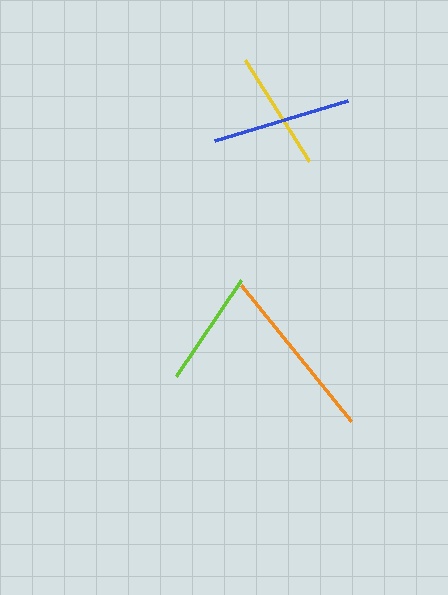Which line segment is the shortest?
The lime line is the shortest at approximately 116 pixels.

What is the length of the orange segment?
The orange segment is approximately 176 pixels long.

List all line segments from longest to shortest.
From longest to shortest: orange, blue, yellow, lime.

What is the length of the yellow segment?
The yellow segment is approximately 119 pixels long.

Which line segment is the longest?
The orange line is the longest at approximately 176 pixels.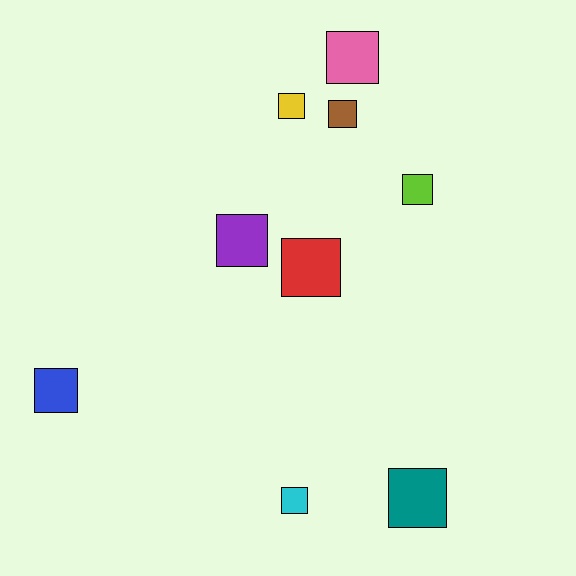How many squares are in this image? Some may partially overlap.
There are 9 squares.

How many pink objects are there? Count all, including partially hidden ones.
There is 1 pink object.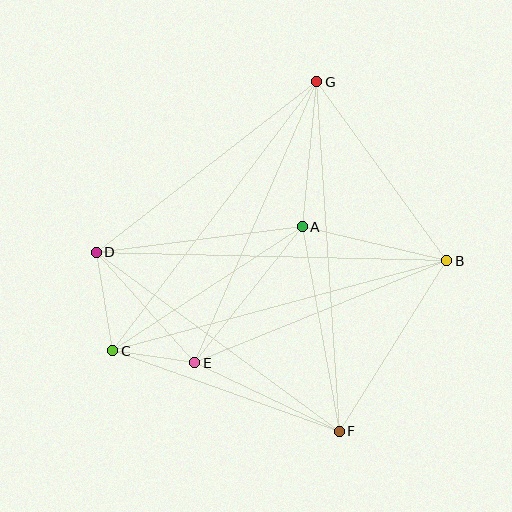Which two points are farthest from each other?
Points B and D are farthest from each other.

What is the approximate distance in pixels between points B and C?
The distance between B and C is approximately 346 pixels.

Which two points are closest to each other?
Points C and E are closest to each other.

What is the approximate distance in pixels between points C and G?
The distance between C and G is approximately 338 pixels.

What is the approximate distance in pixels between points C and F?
The distance between C and F is approximately 241 pixels.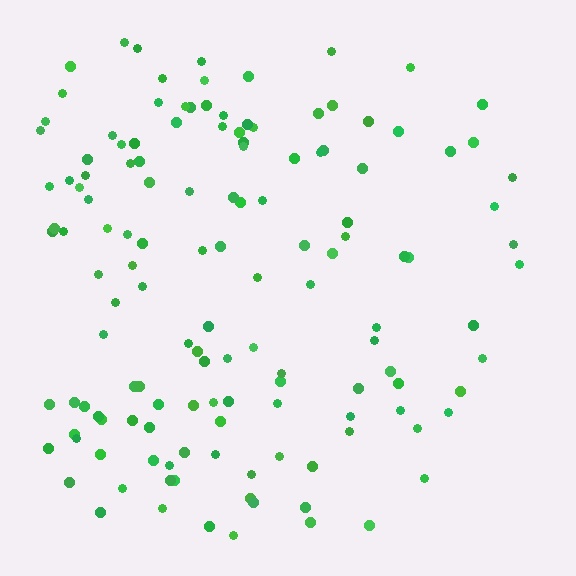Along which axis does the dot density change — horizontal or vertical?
Horizontal.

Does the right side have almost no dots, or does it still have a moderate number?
Still a moderate number, just noticeably fewer than the left.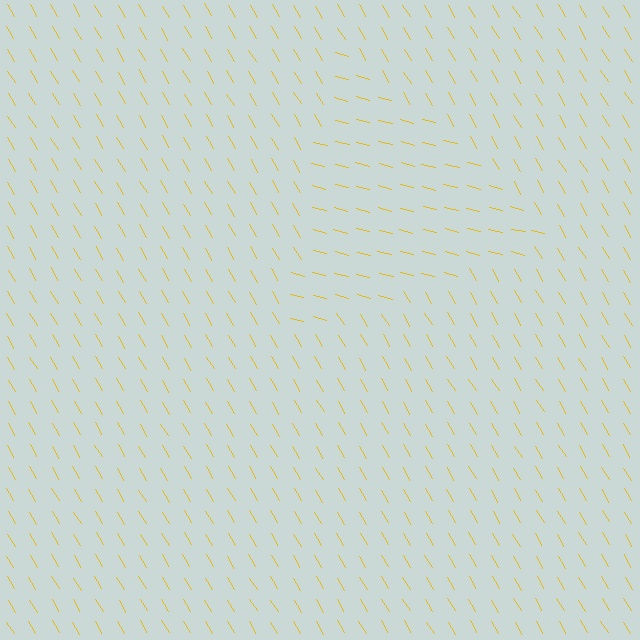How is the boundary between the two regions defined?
The boundary is defined purely by a change in line orientation (approximately 45 degrees difference). All lines are the same color and thickness.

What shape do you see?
I see a triangle.